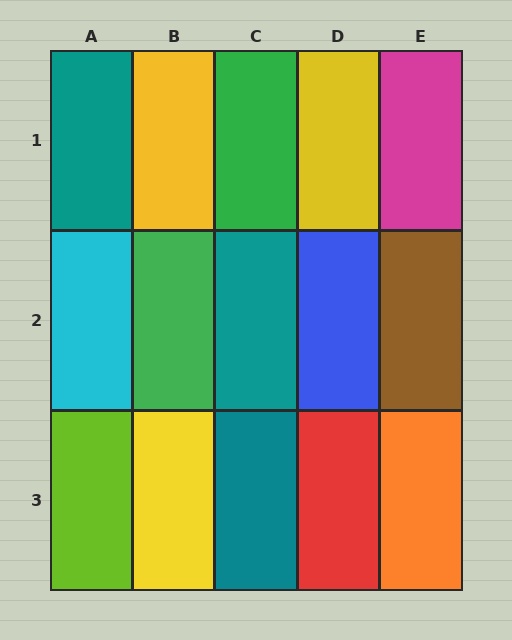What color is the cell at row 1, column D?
Yellow.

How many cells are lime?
1 cell is lime.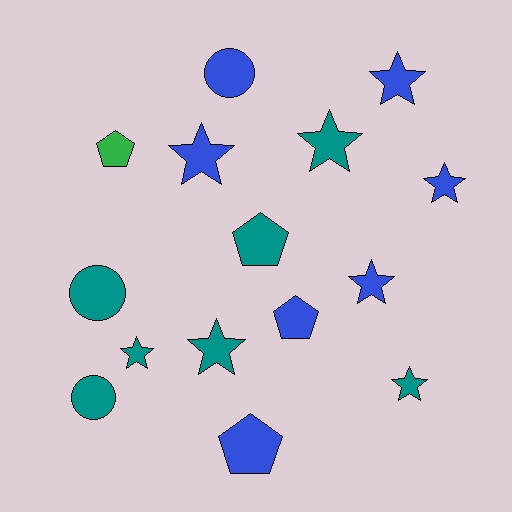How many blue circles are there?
There is 1 blue circle.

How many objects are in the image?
There are 15 objects.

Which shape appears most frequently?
Star, with 8 objects.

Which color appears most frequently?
Teal, with 7 objects.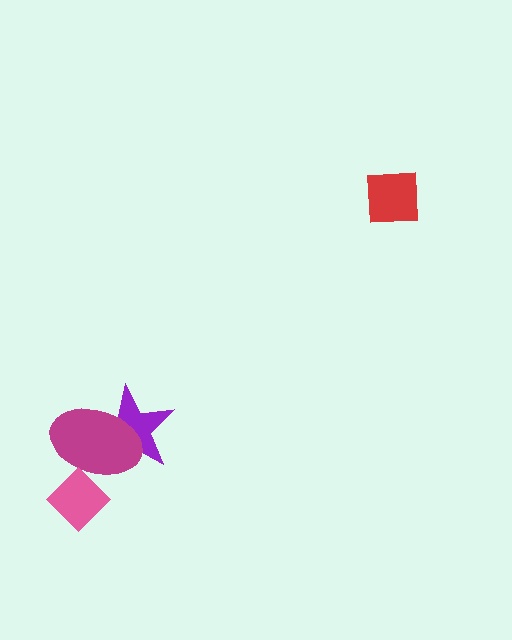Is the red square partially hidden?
No, no other shape covers it.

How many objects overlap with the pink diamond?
1 object overlaps with the pink diamond.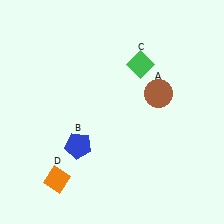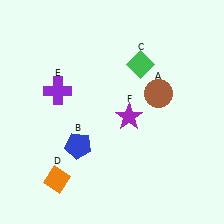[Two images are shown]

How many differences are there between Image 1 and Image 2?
There are 2 differences between the two images.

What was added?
A purple cross (E), a purple star (F) were added in Image 2.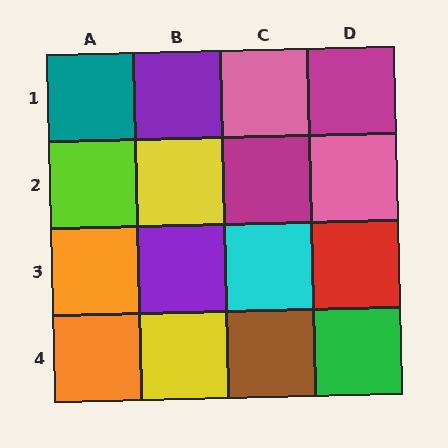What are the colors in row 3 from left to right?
Orange, purple, cyan, red.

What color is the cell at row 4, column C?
Brown.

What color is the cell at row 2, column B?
Yellow.